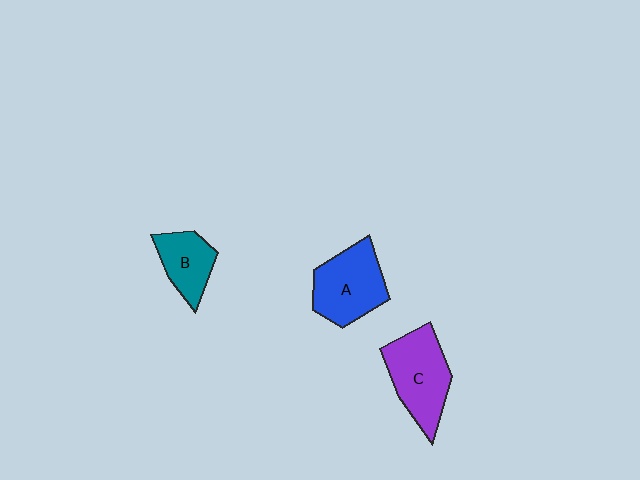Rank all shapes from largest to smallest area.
From largest to smallest: C (purple), A (blue), B (teal).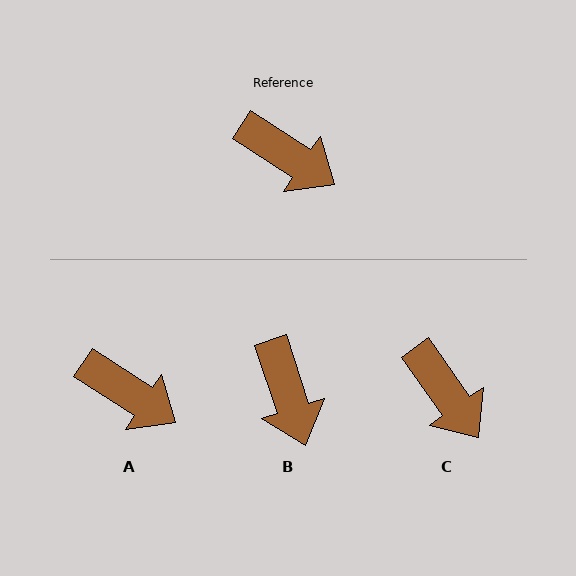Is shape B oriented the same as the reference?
No, it is off by about 39 degrees.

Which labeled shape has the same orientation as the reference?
A.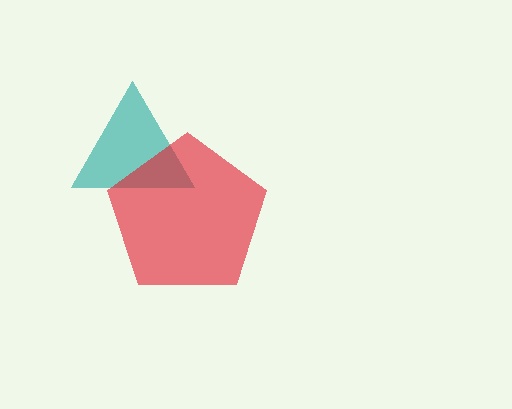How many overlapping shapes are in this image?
There are 2 overlapping shapes in the image.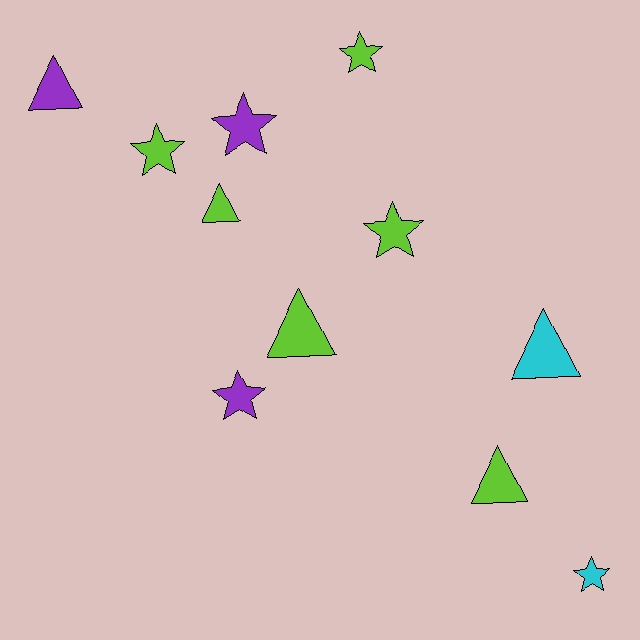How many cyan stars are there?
There is 1 cyan star.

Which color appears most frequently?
Lime, with 6 objects.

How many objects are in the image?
There are 11 objects.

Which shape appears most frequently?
Star, with 6 objects.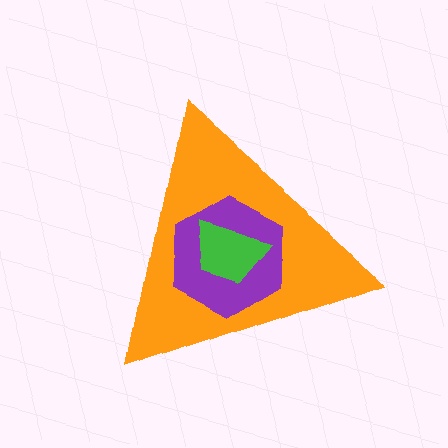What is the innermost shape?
The green trapezoid.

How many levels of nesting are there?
3.